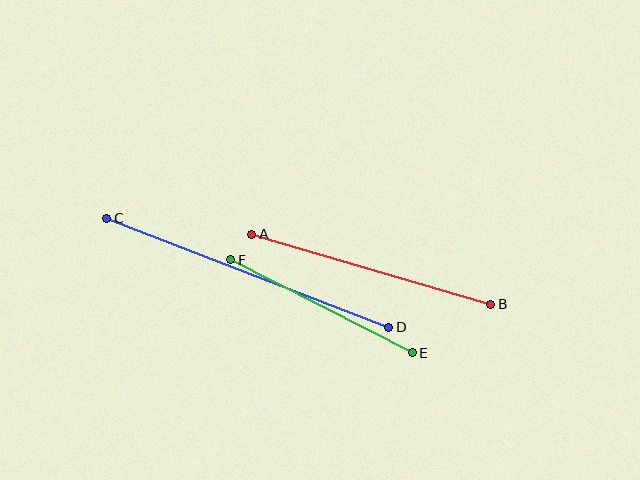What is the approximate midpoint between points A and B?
The midpoint is at approximately (371, 269) pixels.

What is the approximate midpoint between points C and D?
The midpoint is at approximately (248, 273) pixels.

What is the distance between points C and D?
The distance is approximately 302 pixels.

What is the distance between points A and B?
The distance is approximately 249 pixels.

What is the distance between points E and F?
The distance is approximately 204 pixels.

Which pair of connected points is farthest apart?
Points C and D are farthest apart.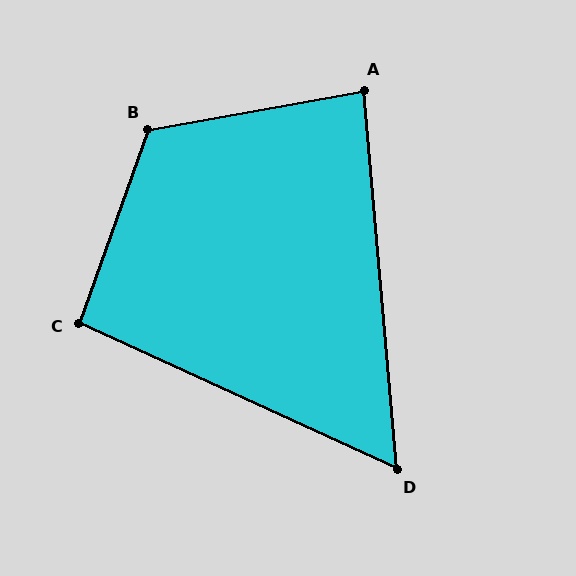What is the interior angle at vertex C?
Approximately 95 degrees (obtuse).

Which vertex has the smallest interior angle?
D, at approximately 60 degrees.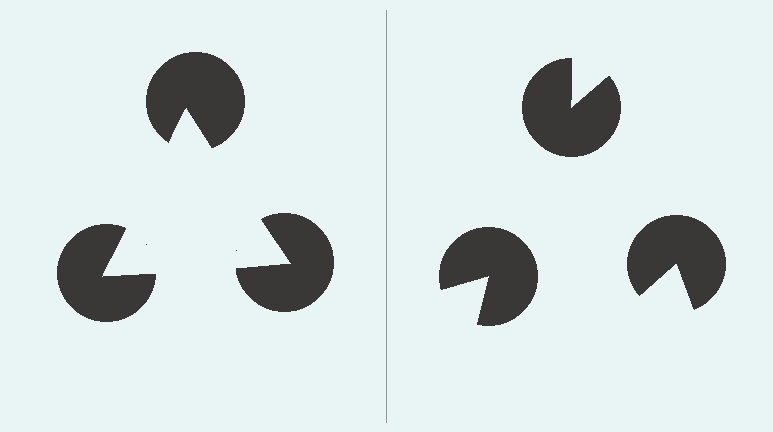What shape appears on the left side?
An illusory triangle.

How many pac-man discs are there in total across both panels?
6 — 3 on each side.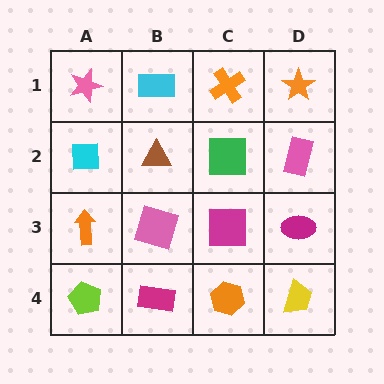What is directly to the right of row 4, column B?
An orange hexagon.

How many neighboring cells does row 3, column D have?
3.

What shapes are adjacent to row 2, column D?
An orange star (row 1, column D), a magenta ellipse (row 3, column D), a green square (row 2, column C).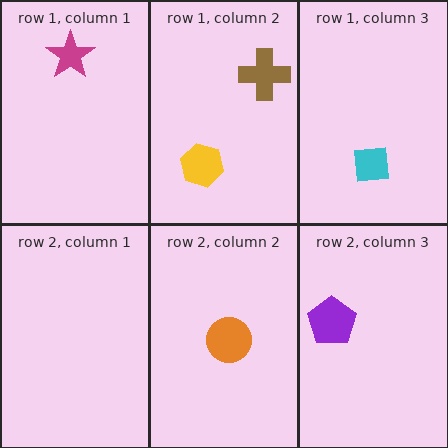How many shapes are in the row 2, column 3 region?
1.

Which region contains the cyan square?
The row 1, column 3 region.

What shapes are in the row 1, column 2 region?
The yellow hexagon, the brown cross.